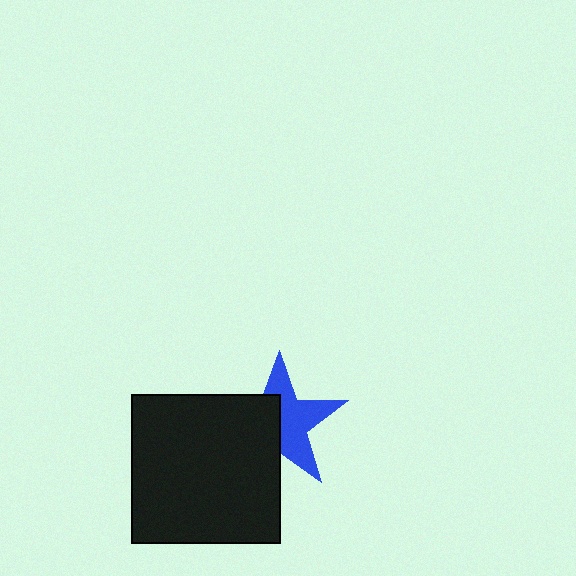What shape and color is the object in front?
The object in front is a black square.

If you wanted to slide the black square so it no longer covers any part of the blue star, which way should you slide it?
Slide it left — that is the most direct way to separate the two shapes.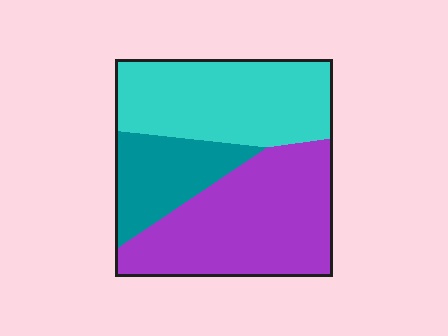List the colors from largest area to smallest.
From largest to smallest: purple, cyan, teal.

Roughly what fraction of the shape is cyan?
Cyan covers around 35% of the shape.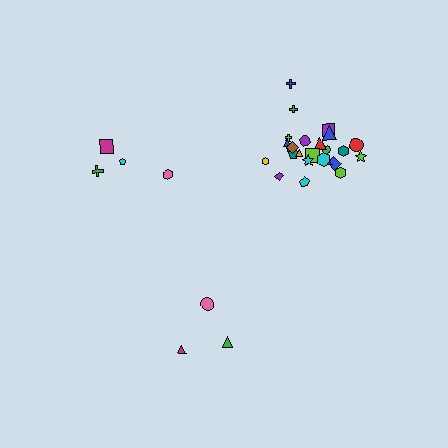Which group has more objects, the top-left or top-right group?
The top-right group.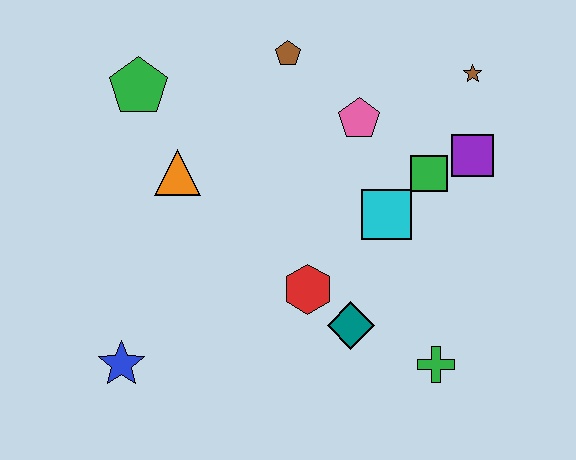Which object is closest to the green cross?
The teal diamond is closest to the green cross.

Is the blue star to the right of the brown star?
No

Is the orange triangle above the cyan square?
Yes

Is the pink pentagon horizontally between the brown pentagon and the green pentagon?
No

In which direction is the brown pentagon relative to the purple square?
The brown pentagon is to the left of the purple square.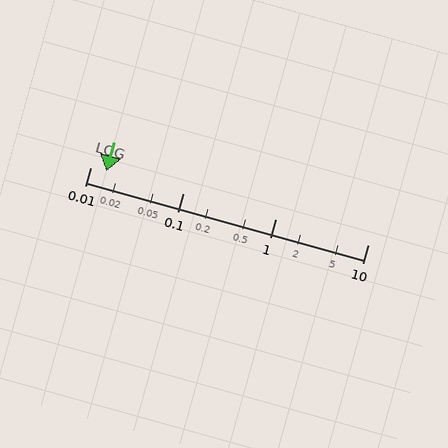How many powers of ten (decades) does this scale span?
The scale spans 3 decades, from 0.01 to 10.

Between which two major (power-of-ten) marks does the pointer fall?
The pointer is between 0.01 and 0.1.